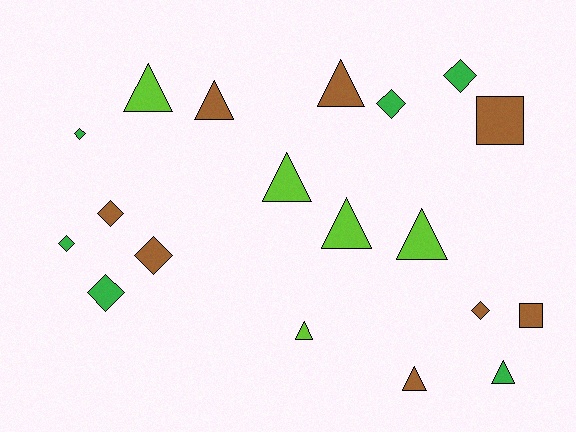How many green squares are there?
There are no green squares.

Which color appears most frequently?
Brown, with 8 objects.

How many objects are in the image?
There are 19 objects.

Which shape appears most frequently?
Triangle, with 9 objects.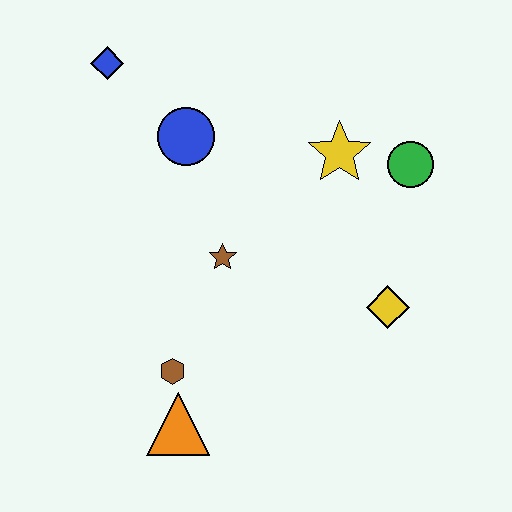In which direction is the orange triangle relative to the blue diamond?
The orange triangle is below the blue diamond.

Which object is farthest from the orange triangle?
The blue diamond is farthest from the orange triangle.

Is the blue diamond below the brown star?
No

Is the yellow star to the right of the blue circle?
Yes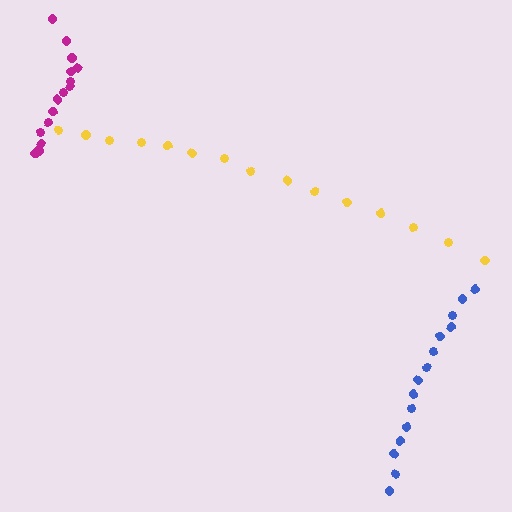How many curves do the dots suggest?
There are 3 distinct paths.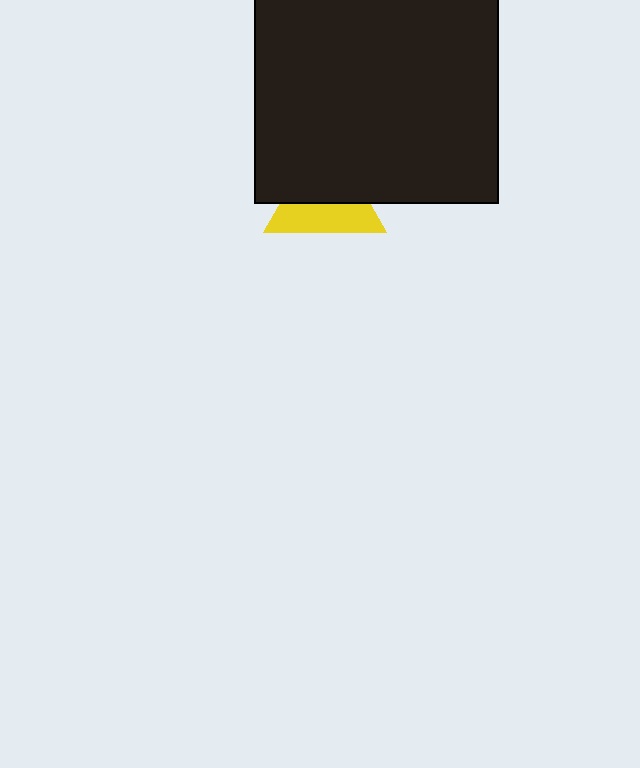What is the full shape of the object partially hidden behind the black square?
The partially hidden object is a yellow triangle.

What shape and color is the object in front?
The object in front is a black square.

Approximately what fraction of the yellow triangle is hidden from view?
Roughly 53% of the yellow triangle is hidden behind the black square.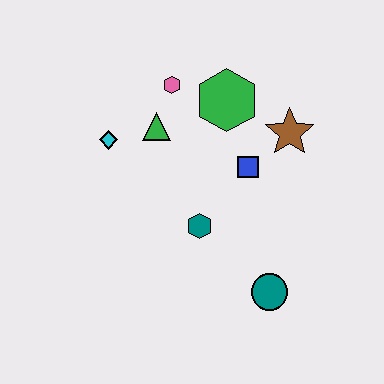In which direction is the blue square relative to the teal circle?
The blue square is above the teal circle.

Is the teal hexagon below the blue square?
Yes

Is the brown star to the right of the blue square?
Yes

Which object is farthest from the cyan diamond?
The teal circle is farthest from the cyan diamond.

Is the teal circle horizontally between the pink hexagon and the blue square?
No